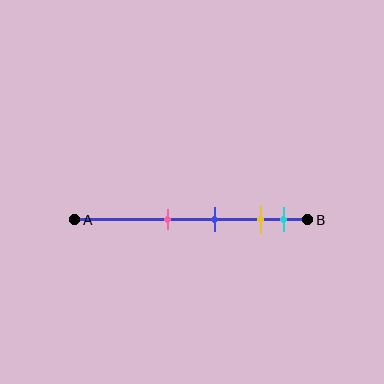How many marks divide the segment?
There are 4 marks dividing the segment.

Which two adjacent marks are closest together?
The yellow and cyan marks are the closest adjacent pair.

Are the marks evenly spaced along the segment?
No, the marks are not evenly spaced.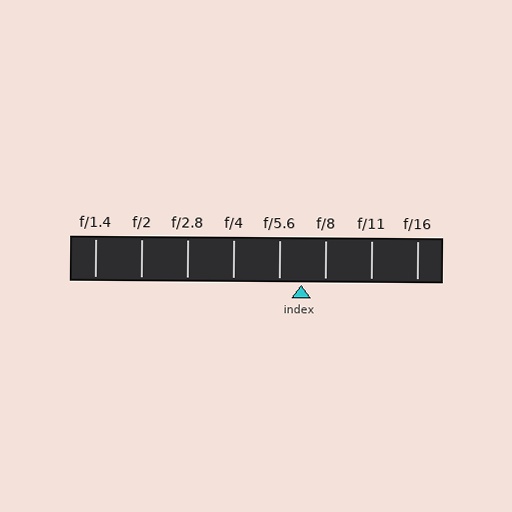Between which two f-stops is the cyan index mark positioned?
The index mark is between f/5.6 and f/8.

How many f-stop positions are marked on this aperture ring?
There are 8 f-stop positions marked.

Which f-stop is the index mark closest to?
The index mark is closest to f/5.6.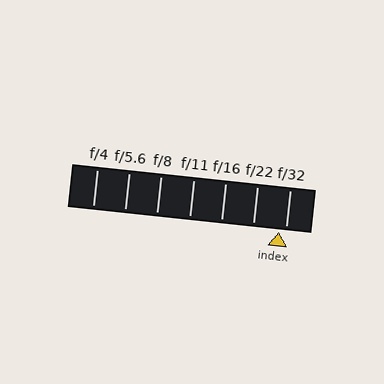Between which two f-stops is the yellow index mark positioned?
The index mark is between f/22 and f/32.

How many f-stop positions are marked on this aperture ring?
There are 7 f-stop positions marked.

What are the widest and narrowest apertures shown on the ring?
The widest aperture shown is f/4 and the narrowest is f/32.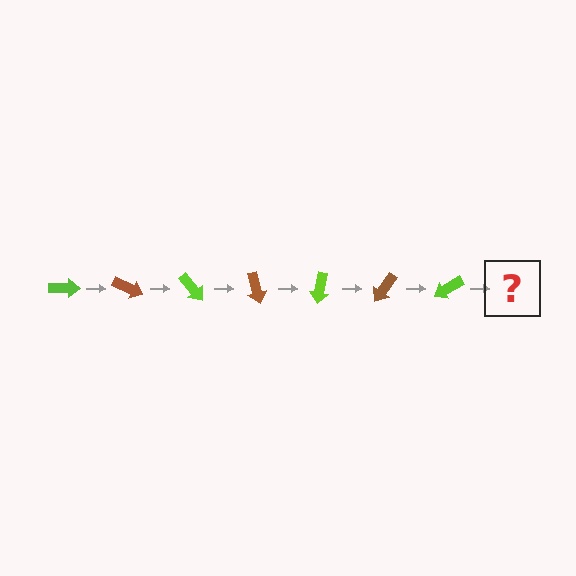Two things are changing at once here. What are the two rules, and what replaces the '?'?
The two rules are that it rotates 25 degrees each step and the color cycles through lime and brown. The '?' should be a brown arrow, rotated 175 degrees from the start.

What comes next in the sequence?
The next element should be a brown arrow, rotated 175 degrees from the start.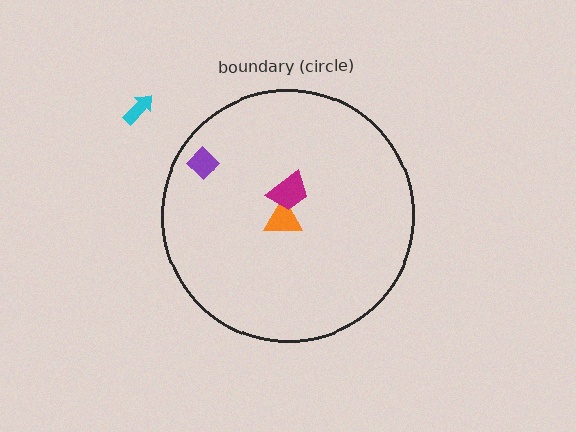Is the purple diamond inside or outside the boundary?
Inside.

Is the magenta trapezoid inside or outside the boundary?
Inside.